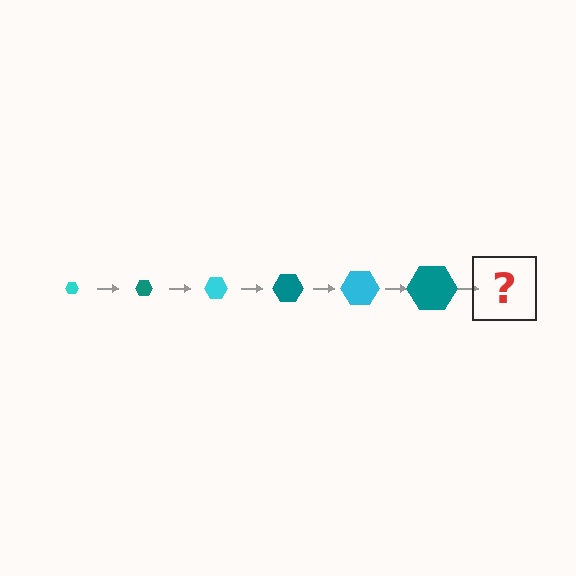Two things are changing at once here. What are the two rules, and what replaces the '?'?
The two rules are that the hexagon grows larger each step and the color cycles through cyan and teal. The '?' should be a cyan hexagon, larger than the previous one.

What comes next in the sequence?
The next element should be a cyan hexagon, larger than the previous one.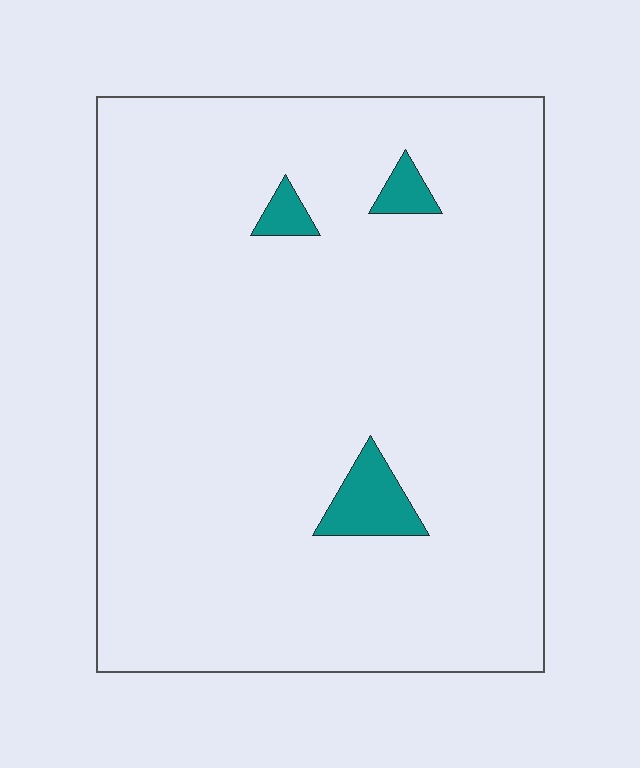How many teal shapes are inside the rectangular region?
3.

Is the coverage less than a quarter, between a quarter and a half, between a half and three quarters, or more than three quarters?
Less than a quarter.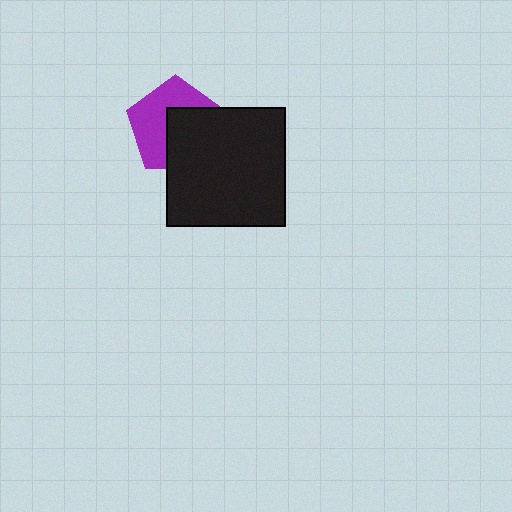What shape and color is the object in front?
The object in front is a black square.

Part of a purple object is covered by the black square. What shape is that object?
It is a pentagon.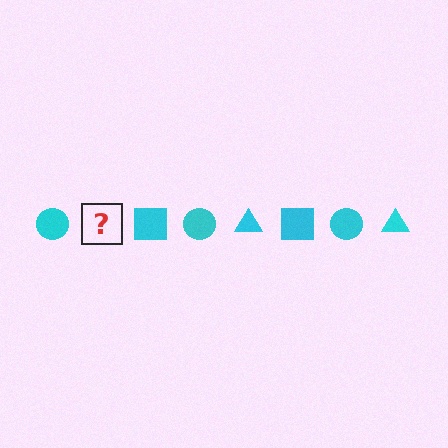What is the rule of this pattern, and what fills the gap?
The rule is that the pattern cycles through circle, triangle, square shapes in cyan. The gap should be filled with a cyan triangle.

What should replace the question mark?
The question mark should be replaced with a cyan triangle.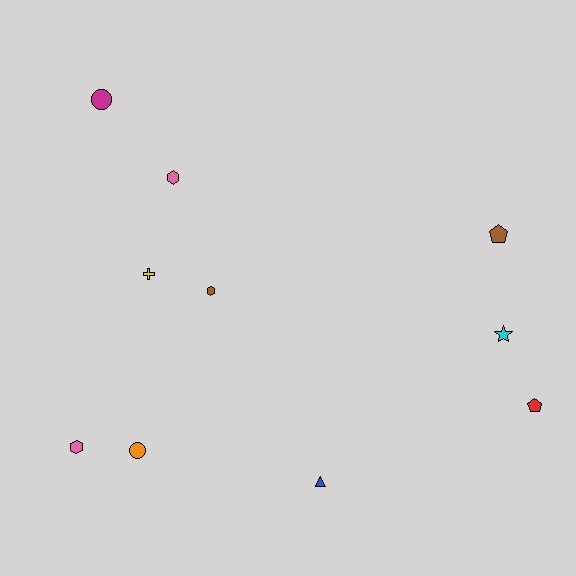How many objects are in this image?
There are 10 objects.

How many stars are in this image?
There is 1 star.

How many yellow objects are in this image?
There is 1 yellow object.